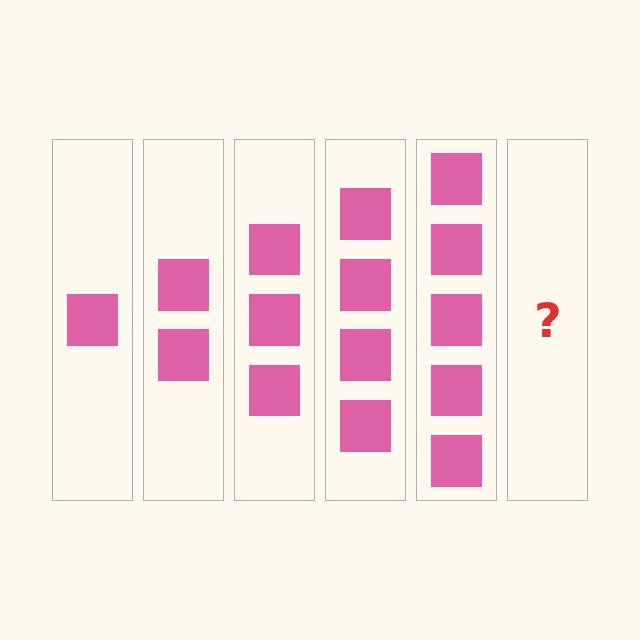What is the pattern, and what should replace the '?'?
The pattern is that each step adds one more square. The '?' should be 6 squares.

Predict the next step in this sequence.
The next step is 6 squares.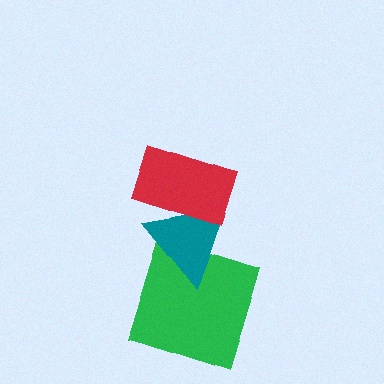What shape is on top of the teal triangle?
The red rectangle is on top of the teal triangle.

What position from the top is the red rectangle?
The red rectangle is 1st from the top.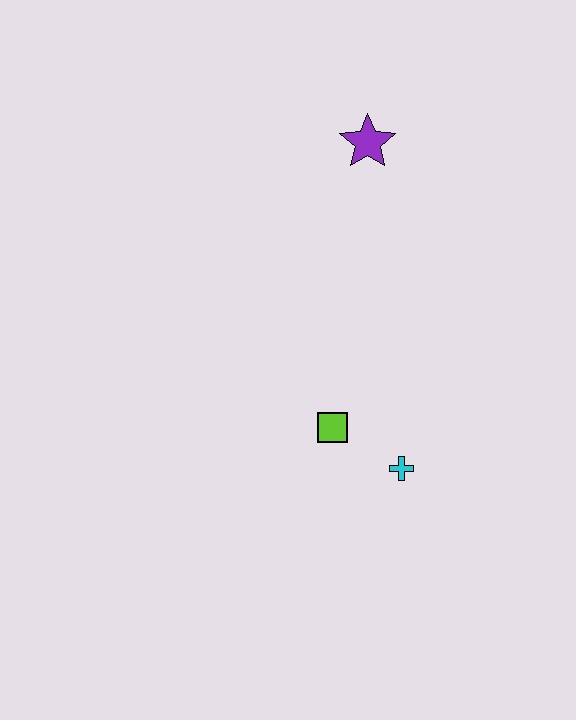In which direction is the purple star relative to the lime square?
The purple star is above the lime square.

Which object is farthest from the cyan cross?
The purple star is farthest from the cyan cross.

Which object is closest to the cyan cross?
The lime square is closest to the cyan cross.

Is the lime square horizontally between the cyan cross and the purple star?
No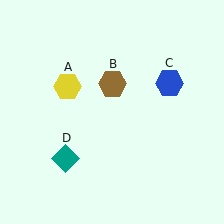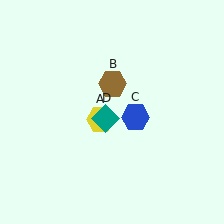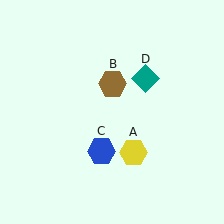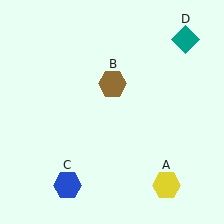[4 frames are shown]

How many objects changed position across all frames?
3 objects changed position: yellow hexagon (object A), blue hexagon (object C), teal diamond (object D).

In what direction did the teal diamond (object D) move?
The teal diamond (object D) moved up and to the right.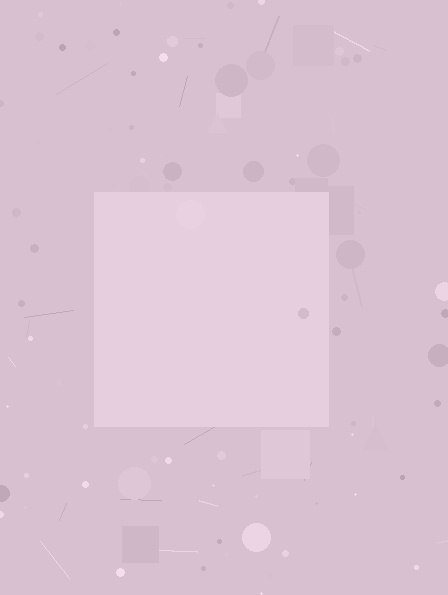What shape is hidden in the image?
A square is hidden in the image.